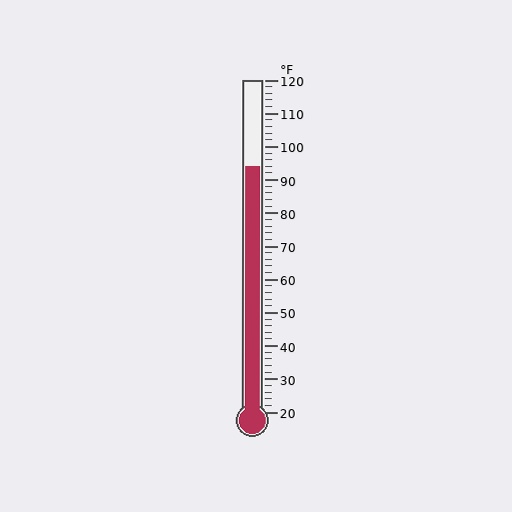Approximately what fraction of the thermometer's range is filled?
The thermometer is filled to approximately 75% of its range.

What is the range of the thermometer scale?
The thermometer scale ranges from 20°F to 120°F.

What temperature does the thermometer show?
The thermometer shows approximately 94°F.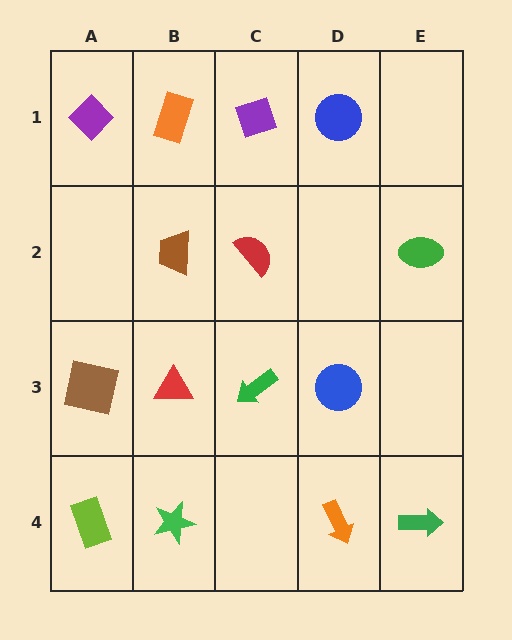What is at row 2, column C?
A red semicircle.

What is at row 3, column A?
A brown square.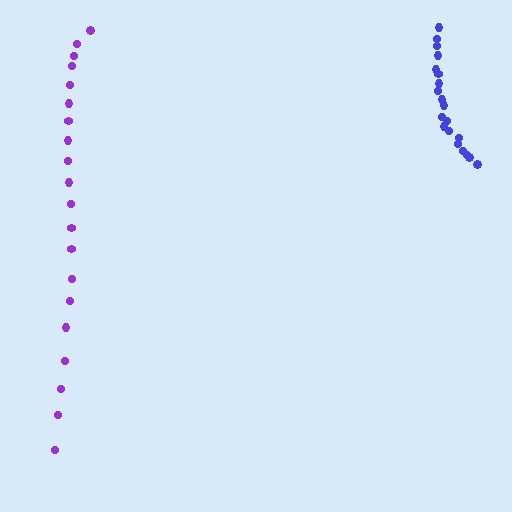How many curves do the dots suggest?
There are 2 distinct paths.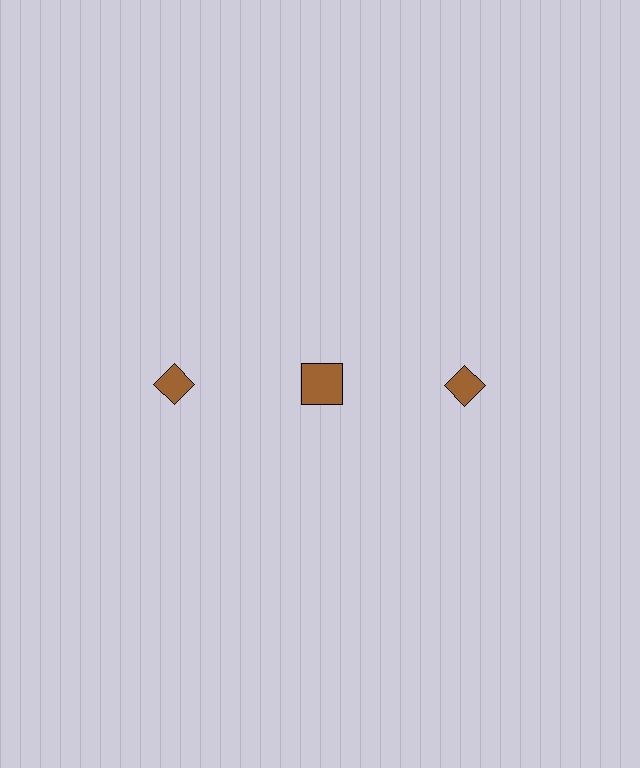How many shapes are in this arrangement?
There are 3 shapes arranged in a grid pattern.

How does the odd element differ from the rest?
It has a different shape: square instead of diamond.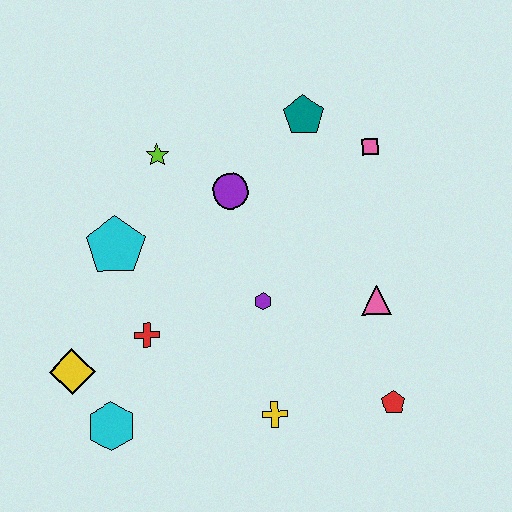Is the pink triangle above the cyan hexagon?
Yes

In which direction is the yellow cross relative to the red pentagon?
The yellow cross is to the left of the red pentagon.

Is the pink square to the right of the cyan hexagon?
Yes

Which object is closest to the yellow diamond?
The cyan hexagon is closest to the yellow diamond.